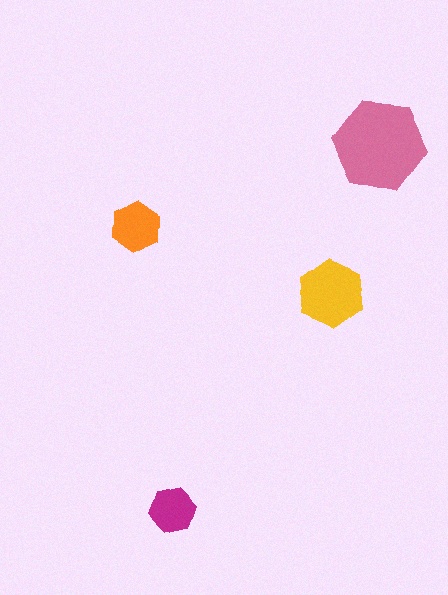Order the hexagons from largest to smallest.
the pink one, the yellow one, the orange one, the magenta one.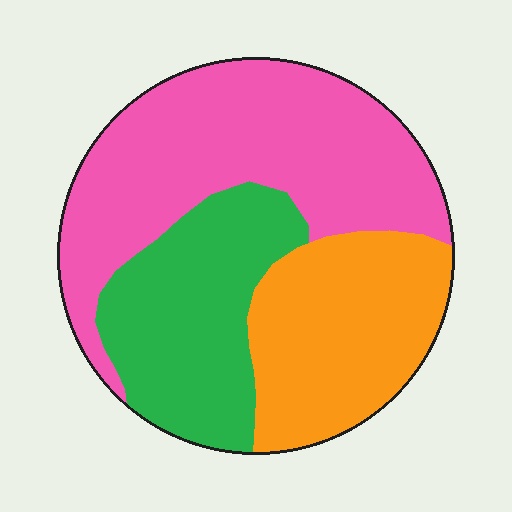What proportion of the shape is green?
Green covers around 30% of the shape.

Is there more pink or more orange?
Pink.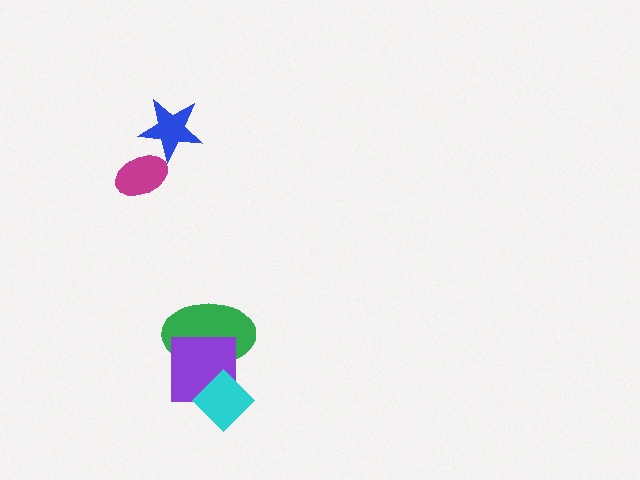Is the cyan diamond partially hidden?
No, no other shape covers it.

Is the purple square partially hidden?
Yes, it is partially covered by another shape.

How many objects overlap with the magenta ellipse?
1 object overlaps with the magenta ellipse.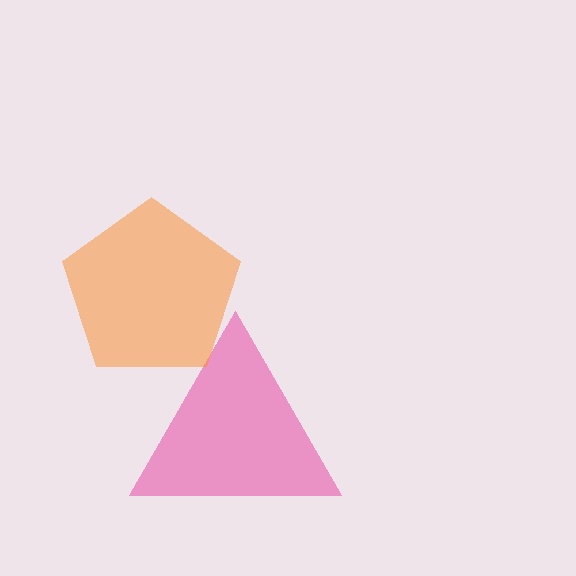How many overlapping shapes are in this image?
There are 2 overlapping shapes in the image.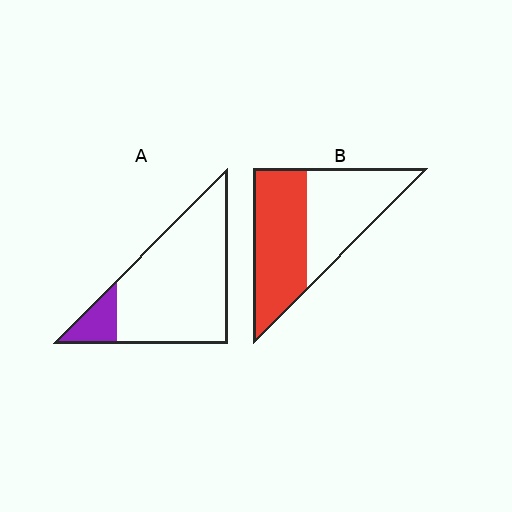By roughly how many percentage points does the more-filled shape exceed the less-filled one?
By roughly 40 percentage points (B over A).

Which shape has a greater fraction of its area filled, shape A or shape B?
Shape B.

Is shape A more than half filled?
No.